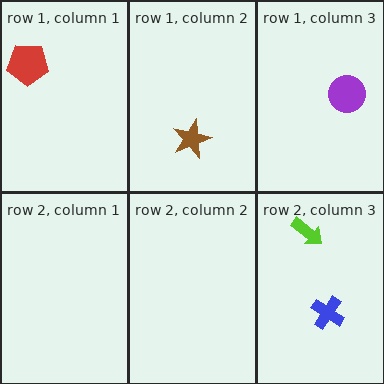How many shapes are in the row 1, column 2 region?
1.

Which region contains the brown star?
The row 1, column 2 region.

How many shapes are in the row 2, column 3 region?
2.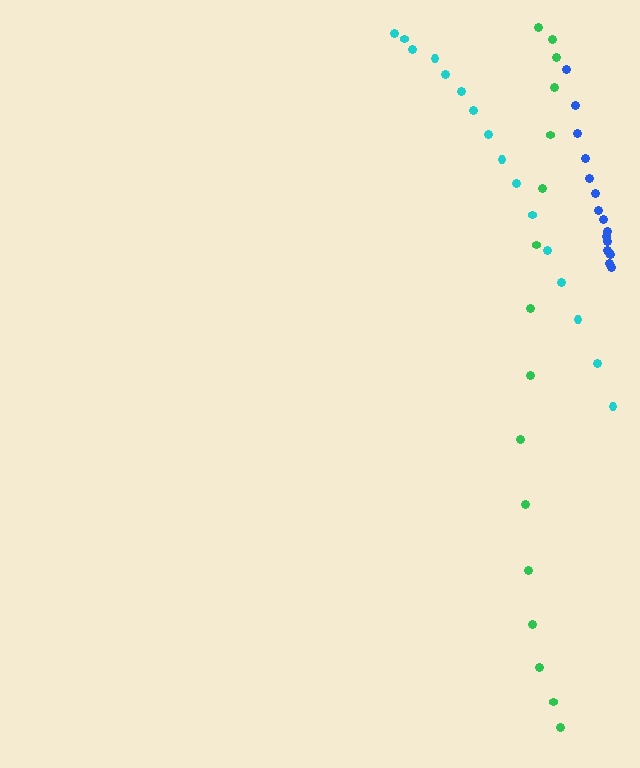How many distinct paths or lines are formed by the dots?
There are 3 distinct paths.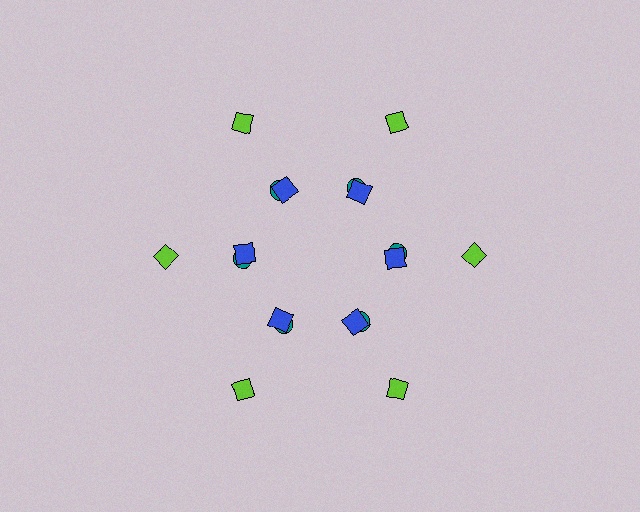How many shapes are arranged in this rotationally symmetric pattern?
There are 18 shapes, arranged in 6 groups of 3.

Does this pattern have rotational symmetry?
Yes, this pattern has 6-fold rotational symmetry. It looks the same after rotating 60 degrees around the center.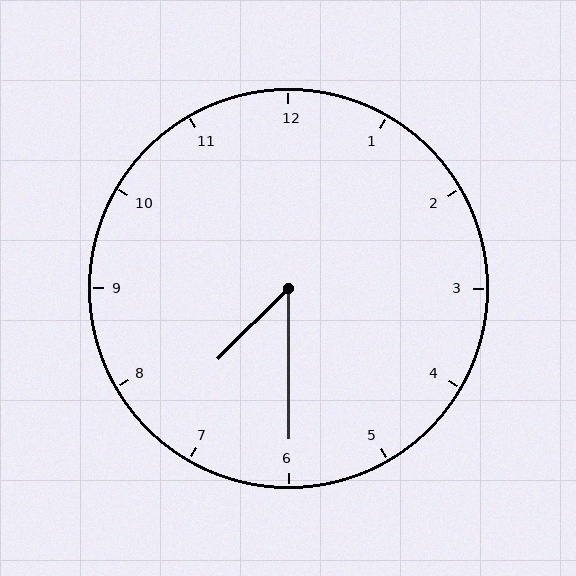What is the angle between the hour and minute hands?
Approximately 45 degrees.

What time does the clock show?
7:30.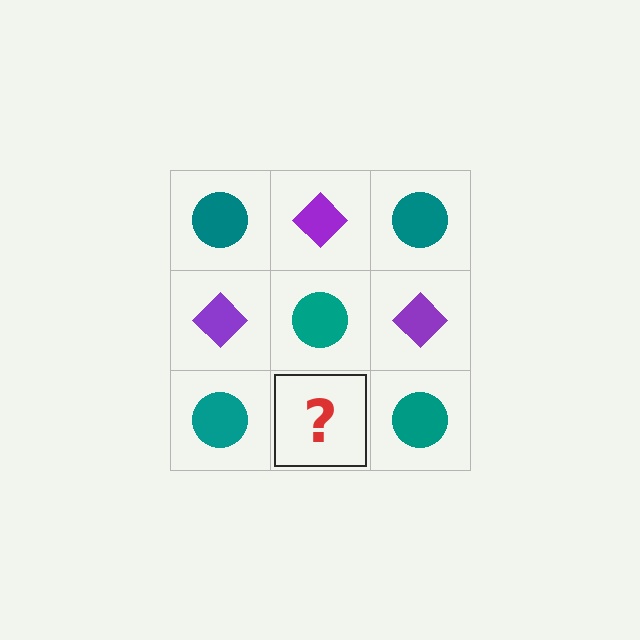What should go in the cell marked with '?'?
The missing cell should contain a purple diamond.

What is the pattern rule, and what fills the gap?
The rule is that it alternates teal circle and purple diamond in a checkerboard pattern. The gap should be filled with a purple diamond.